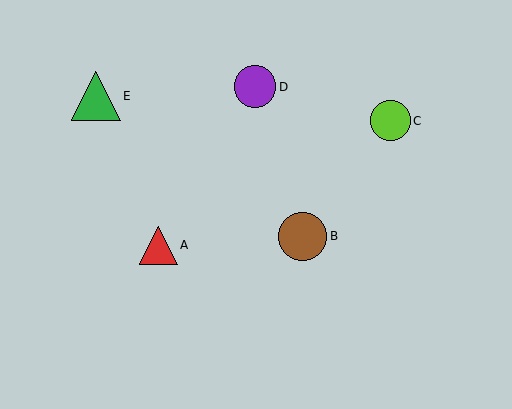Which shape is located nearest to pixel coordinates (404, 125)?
The lime circle (labeled C) at (390, 121) is nearest to that location.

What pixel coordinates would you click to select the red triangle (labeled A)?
Click at (159, 245) to select the red triangle A.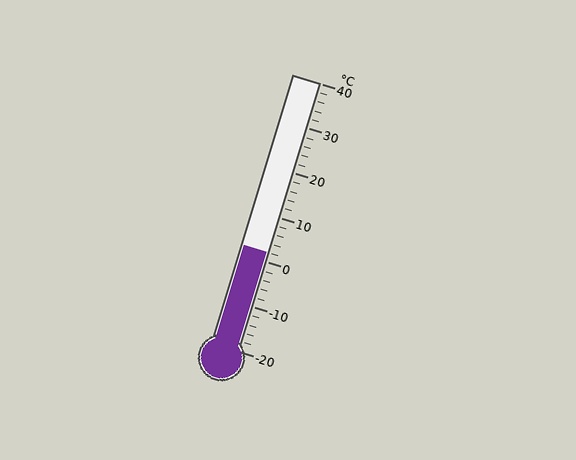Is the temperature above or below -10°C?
The temperature is above -10°C.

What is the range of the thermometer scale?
The thermometer scale ranges from -20°C to 40°C.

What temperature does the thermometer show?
The thermometer shows approximately 2°C.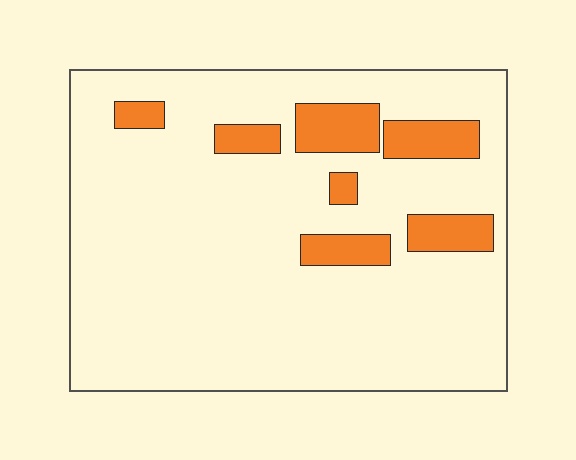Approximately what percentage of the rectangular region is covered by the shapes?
Approximately 15%.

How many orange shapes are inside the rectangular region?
7.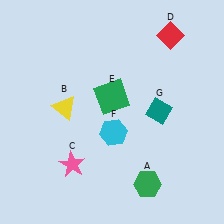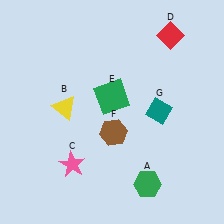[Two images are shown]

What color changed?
The hexagon (F) changed from cyan in Image 1 to brown in Image 2.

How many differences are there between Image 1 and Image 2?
There is 1 difference between the two images.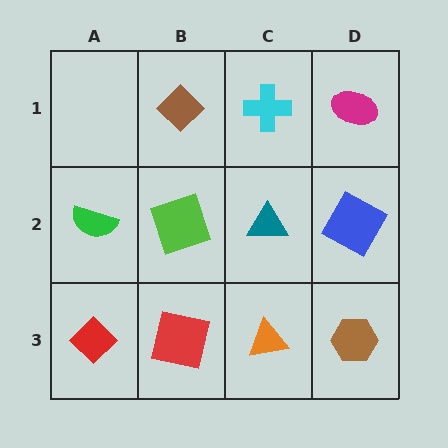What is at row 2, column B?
A lime square.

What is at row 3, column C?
An orange triangle.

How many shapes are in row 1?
3 shapes.